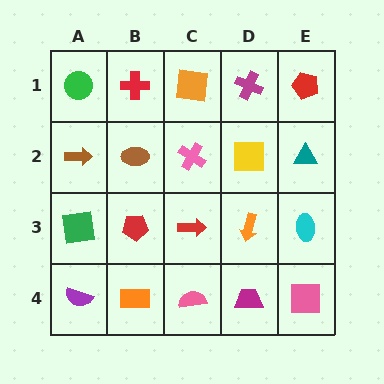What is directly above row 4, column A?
A green square.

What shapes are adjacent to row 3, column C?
A pink cross (row 2, column C), a pink semicircle (row 4, column C), a red pentagon (row 3, column B), an orange arrow (row 3, column D).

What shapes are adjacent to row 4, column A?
A green square (row 3, column A), an orange rectangle (row 4, column B).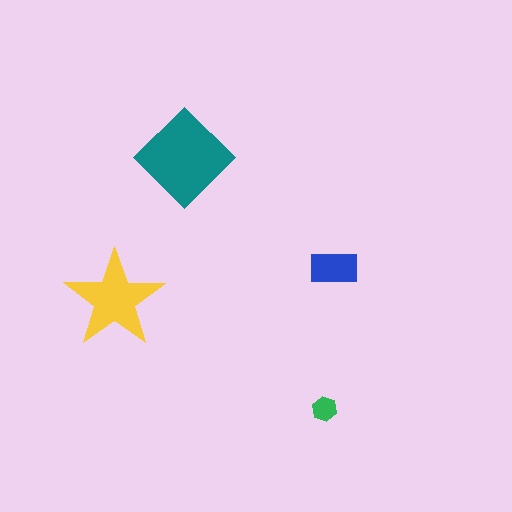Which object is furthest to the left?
The yellow star is leftmost.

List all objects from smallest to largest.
The green hexagon, the blue rectangle, the yellow star, the teal diamond.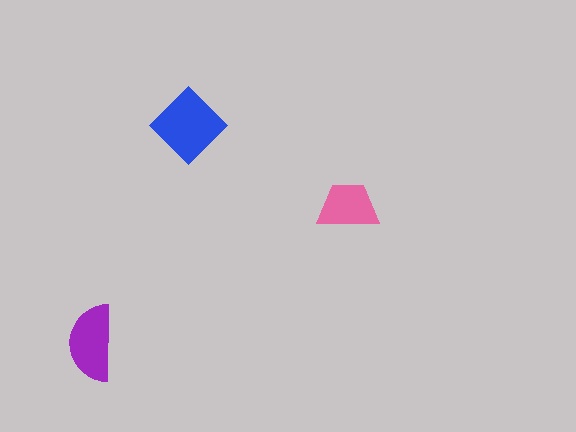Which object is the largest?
The blue diamond.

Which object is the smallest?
The pink trapezoid.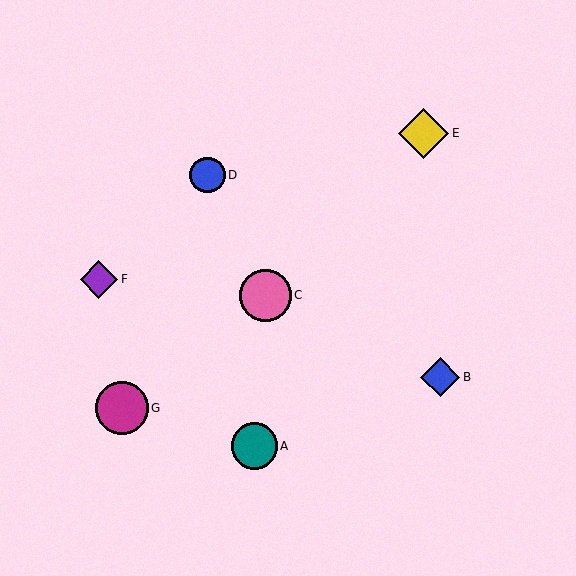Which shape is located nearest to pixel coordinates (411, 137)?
The yellow diamond (labeled E) at (424, 133) is nearest to that location.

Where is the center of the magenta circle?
The center of the magenta circle is at (122, 408).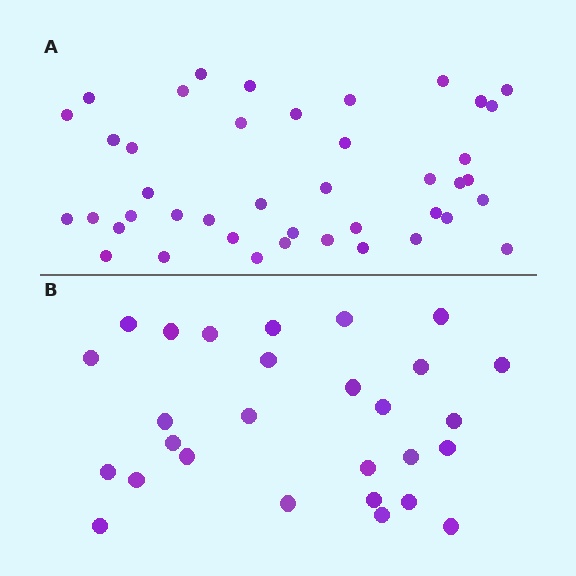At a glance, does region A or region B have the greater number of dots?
Region A (the top region) has more dots.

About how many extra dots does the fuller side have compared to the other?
Region A has approximately 15 more dots than region B.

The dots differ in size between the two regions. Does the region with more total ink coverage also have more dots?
No. Region B has more total ink coverage because its dots are larger, but region A actually contains more individual dots. Total area can be misleading — the number of items is what matters here.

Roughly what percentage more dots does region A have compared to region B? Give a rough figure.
About 50% more.